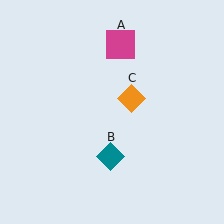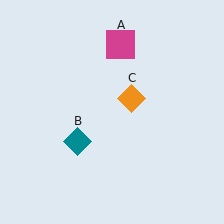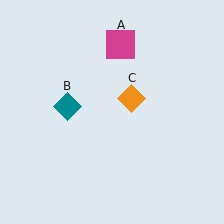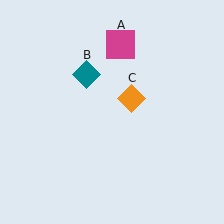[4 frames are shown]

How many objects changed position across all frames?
1 object changed position: teal diamond (object B).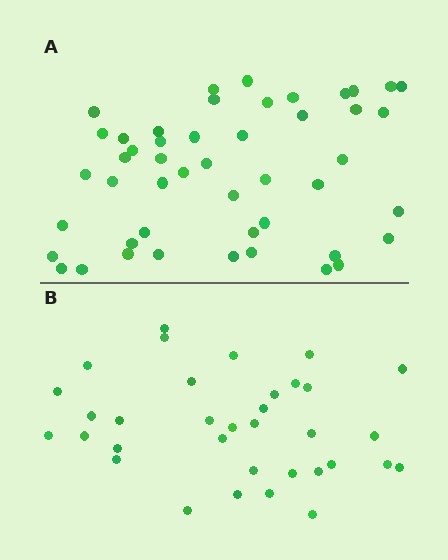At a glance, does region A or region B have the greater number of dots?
Region A (the top region) has more dots.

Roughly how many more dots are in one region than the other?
Region A has approximately 15 more dots than region B.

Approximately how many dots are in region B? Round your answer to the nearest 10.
About 30 dots. (The exact count is 34, which rounds to 30.)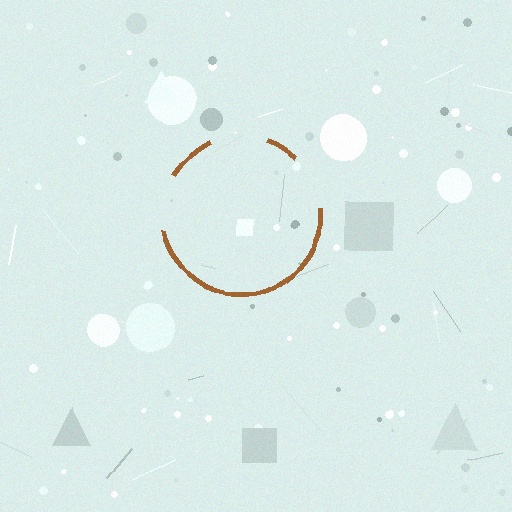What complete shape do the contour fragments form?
The contour fragments form a circle.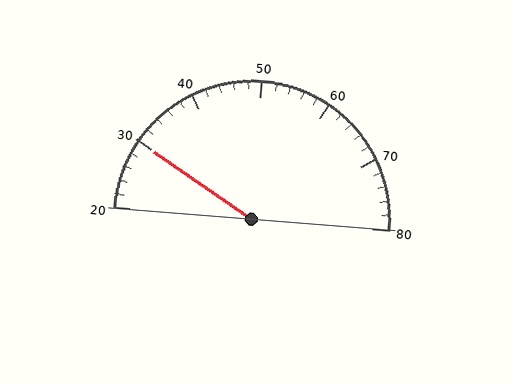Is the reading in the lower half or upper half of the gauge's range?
The reading is in the lower half of the range (20 to 80).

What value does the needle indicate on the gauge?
The needle indicates approximately 30.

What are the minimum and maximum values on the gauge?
The gauge ranges from 20 to 80.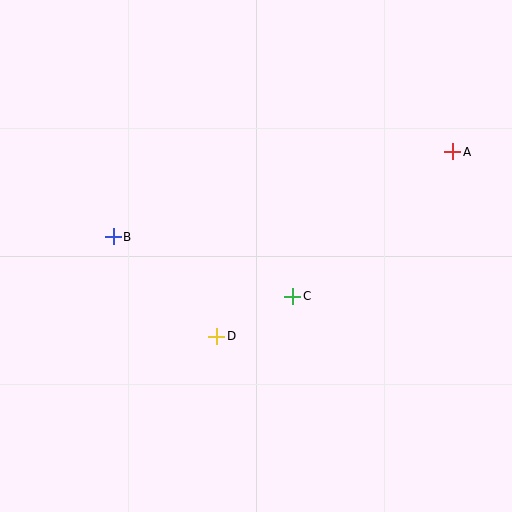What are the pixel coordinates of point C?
Point C is at (293, 296).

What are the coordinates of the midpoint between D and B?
The midpoint between D and B is at (165, 286).